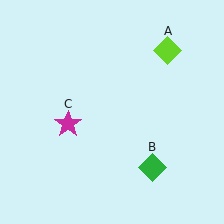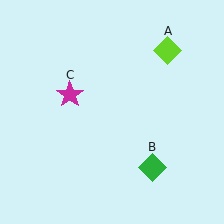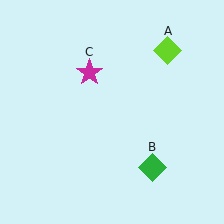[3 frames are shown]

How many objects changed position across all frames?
1 object changed position: magenta star (object C).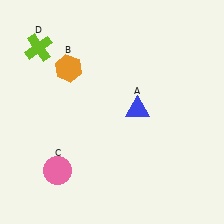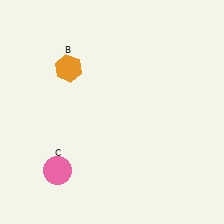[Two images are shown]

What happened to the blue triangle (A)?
The blue triangle (A) was removed in Image 2. It was in the top-right area of Image 1.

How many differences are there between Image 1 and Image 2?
There are 2 differences between the two images.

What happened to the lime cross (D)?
The lime cross (D) was removed in Image 2. It was in the top-left area of Image 1.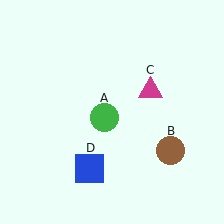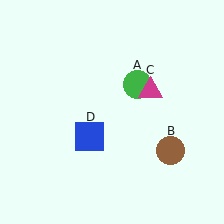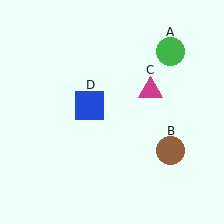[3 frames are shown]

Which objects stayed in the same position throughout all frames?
Brown circle (object B) and magenta triangle (object C) remained stationary.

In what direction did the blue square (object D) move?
The blue square (object D) moved up.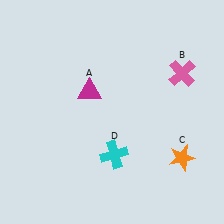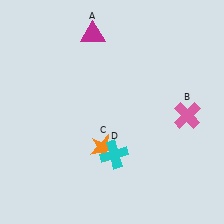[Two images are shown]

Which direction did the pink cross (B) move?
The pink cross (B) moved down.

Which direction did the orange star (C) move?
The orange star (C) moved left.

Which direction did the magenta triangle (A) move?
The magenta triangle (A) moved up.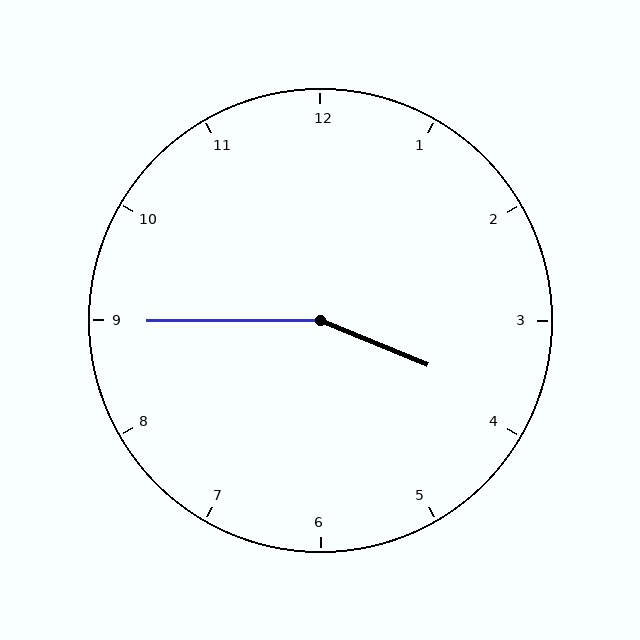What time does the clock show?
3:45.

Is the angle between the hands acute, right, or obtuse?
It is obtuse.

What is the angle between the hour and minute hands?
Approximately 158 degrees.